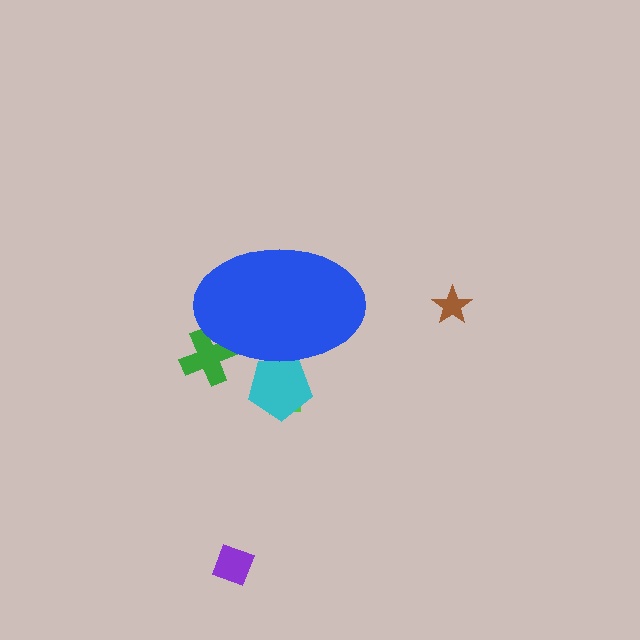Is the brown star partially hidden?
No, the brown star is fully visible.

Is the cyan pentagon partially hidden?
Yes, the cyan pentagon is partially hidden behind the blue ellipse.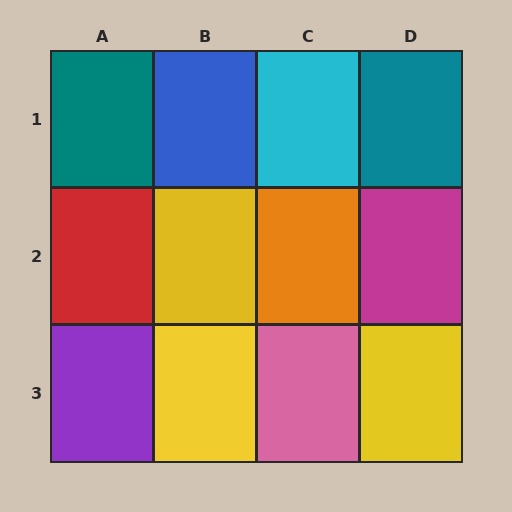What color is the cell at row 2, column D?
Magenta.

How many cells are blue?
1 cell is blue.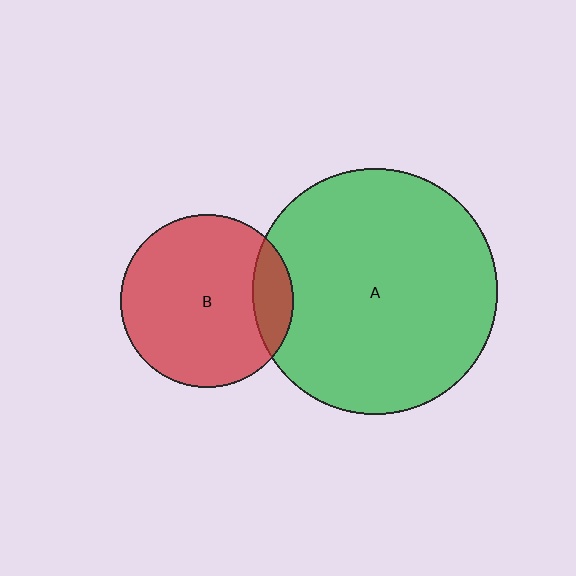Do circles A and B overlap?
Yes.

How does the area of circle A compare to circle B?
Approximately 2.0 times.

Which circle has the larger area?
Circle A (green).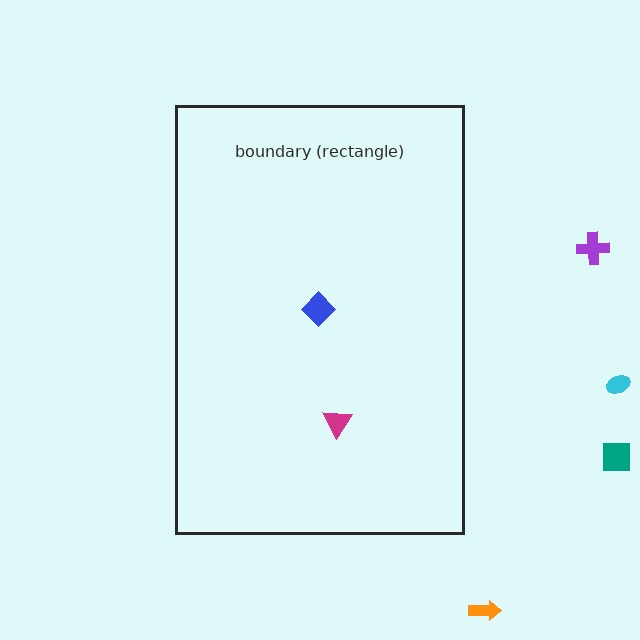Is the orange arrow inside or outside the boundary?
Outside.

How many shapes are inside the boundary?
2 inside, 4 outside.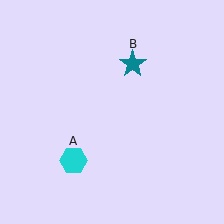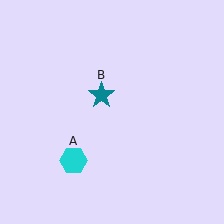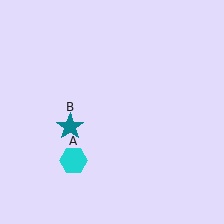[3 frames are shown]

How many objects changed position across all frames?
1 object changed position: teal star (object B).